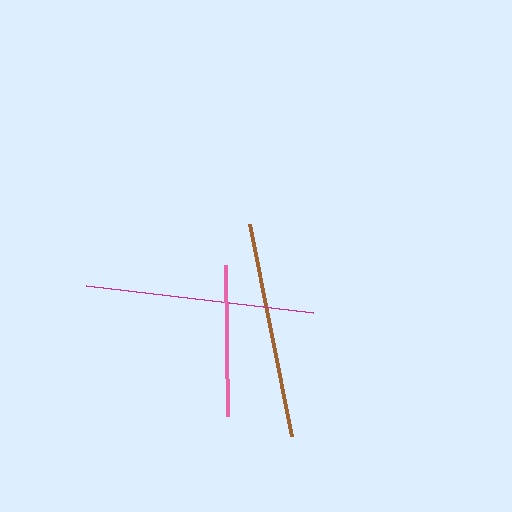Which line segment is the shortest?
The pink line is the shortest at approximately 151 pixels.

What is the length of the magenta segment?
The magenta segment is approximately 228 pixels long.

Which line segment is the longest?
The magenta line is the longest at approximately 228 pixels.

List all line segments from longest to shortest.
From longest to shortest: magenta, brown, pink.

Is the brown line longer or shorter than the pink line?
The brown line is longer than the pink line.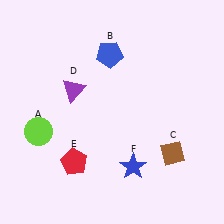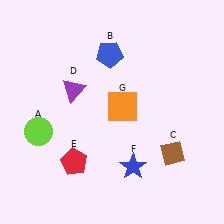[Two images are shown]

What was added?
An orange square (G) was added in Image 2.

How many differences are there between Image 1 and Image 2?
There is 1 difference between the two images.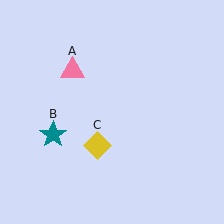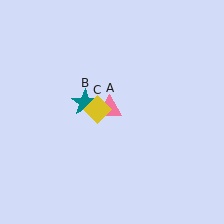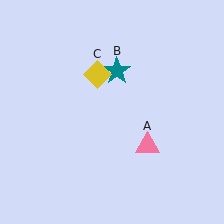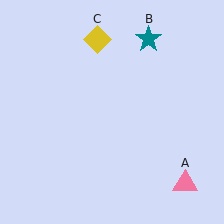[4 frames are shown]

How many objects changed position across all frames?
3 objects changed position: pink triangle (object A), teal star (object B), yellow diamond (object C).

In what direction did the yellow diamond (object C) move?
The yellow diamond (object C) moved up.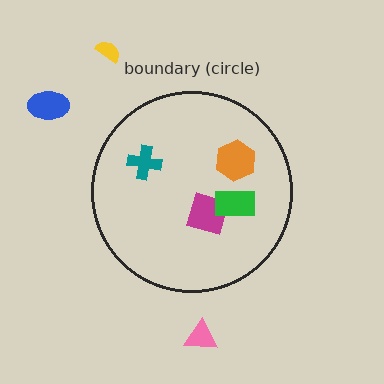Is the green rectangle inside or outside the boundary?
Inside.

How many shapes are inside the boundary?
4 inside, 3 outside.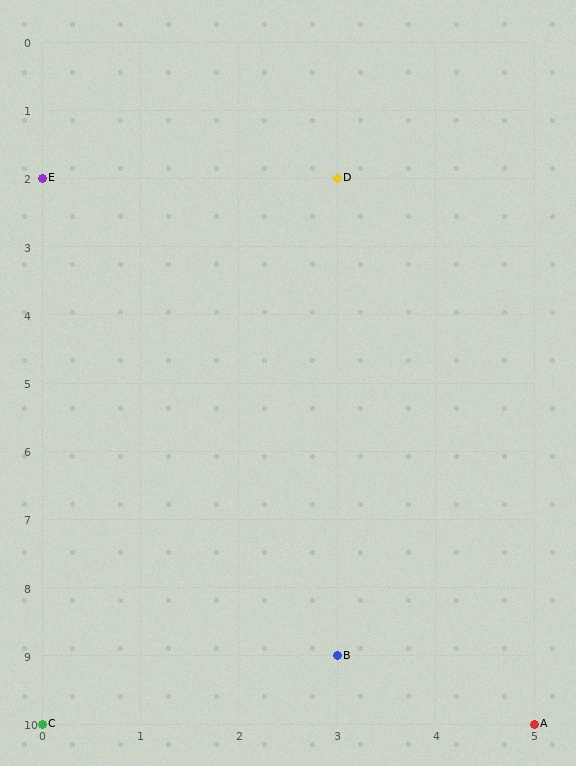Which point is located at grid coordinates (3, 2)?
Point D is at (3, 2).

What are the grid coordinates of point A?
Point A is at grid coordinates (5, 10).